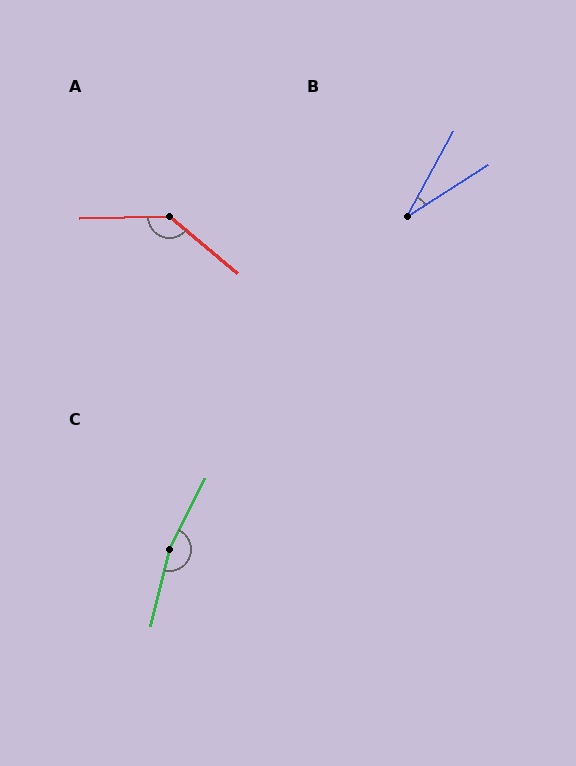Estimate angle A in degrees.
Approximately 139 degrees.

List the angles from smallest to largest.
B (28°), A (139°), C (167°).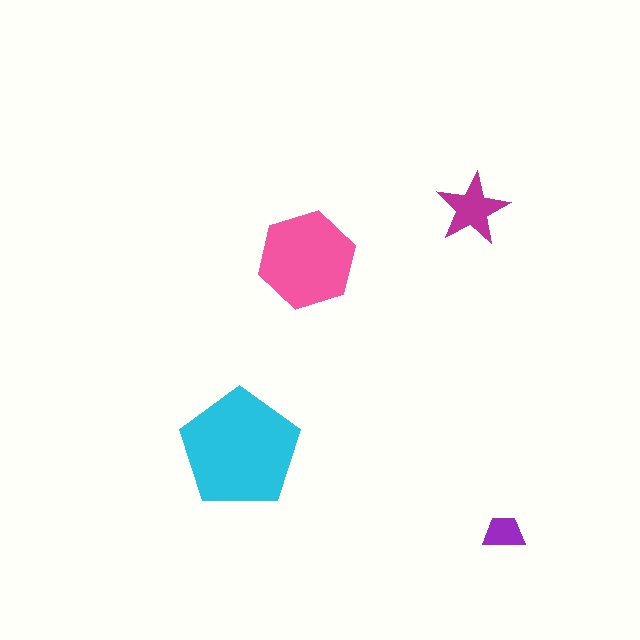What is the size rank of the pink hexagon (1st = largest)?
2nd.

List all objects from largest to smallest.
The cyan pentagon, the pink hexagon, the magenta star, the purple trapezoid.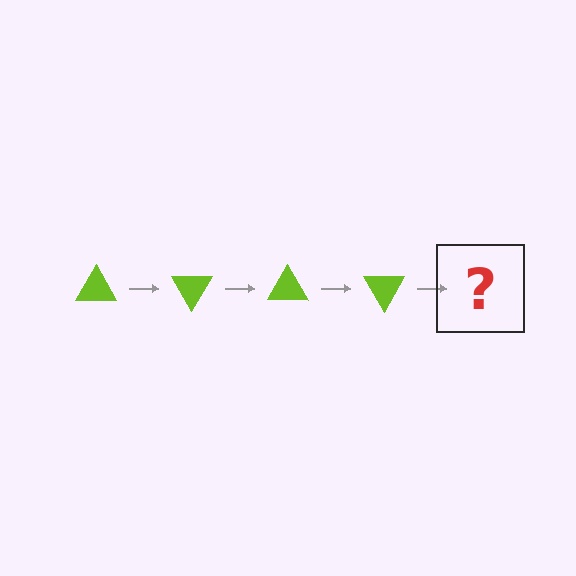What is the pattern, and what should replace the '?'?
The pattern is that the triangle rotates 60 degrees each step. The '?' should be a lime triangle rotated 240 degrees.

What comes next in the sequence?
The next element should be a lime triangle rotated 240 degrees.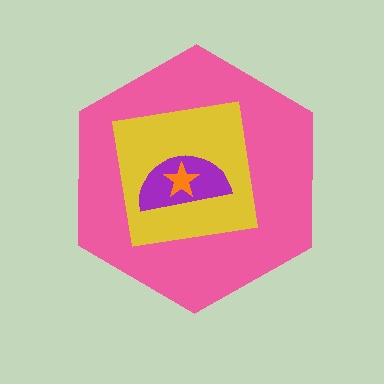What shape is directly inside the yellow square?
The purple semicircle.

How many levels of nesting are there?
4.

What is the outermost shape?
The pink hexagon.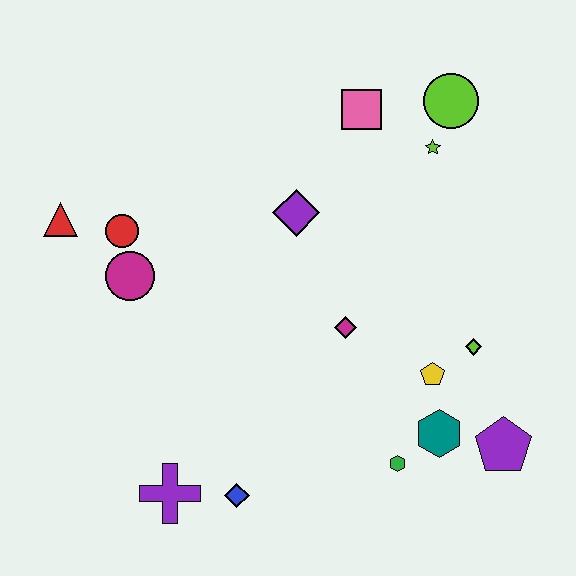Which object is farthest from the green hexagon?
The red triangle is farthest from the green hexagon.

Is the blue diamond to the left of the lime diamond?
Yes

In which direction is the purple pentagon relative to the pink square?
The purple pentagon is below the pink square.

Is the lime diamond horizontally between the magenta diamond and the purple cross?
No